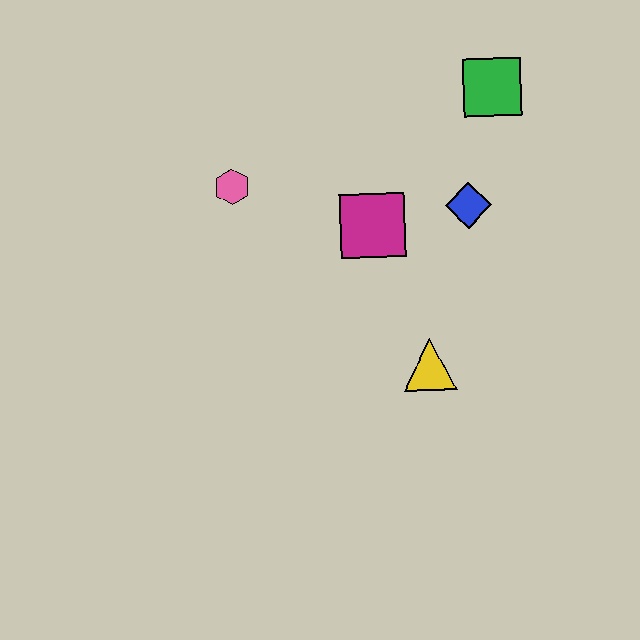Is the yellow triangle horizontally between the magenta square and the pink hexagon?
No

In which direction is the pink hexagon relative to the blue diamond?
The pink hexagon is to the left of the blue diamond.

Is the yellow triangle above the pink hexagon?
No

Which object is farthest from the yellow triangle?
The green square is farthest from the yellow triangle.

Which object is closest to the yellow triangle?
The magenta square is closest to the yellow triangle.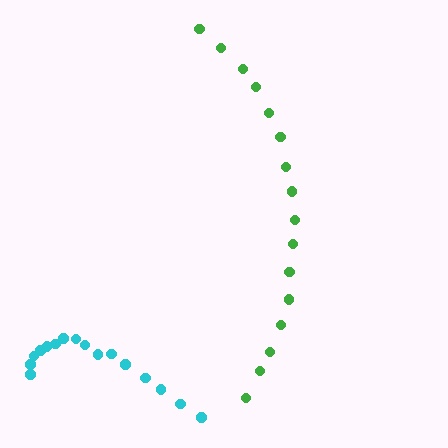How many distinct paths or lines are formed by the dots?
There are 2 distinct paths.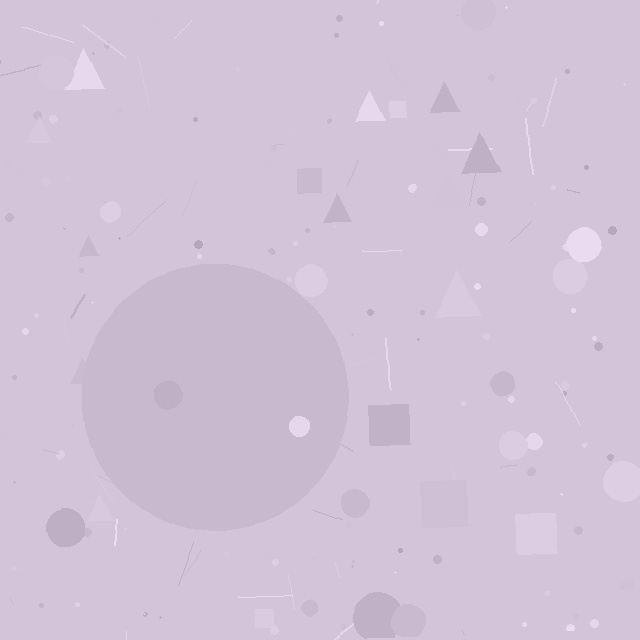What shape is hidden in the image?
A circle is hidden in the image.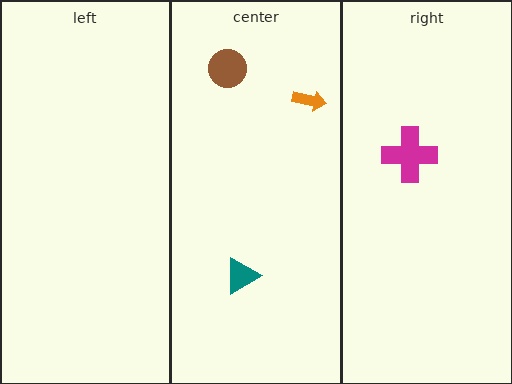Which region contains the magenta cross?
The right region.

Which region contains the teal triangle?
The center region.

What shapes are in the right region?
The magenta cross.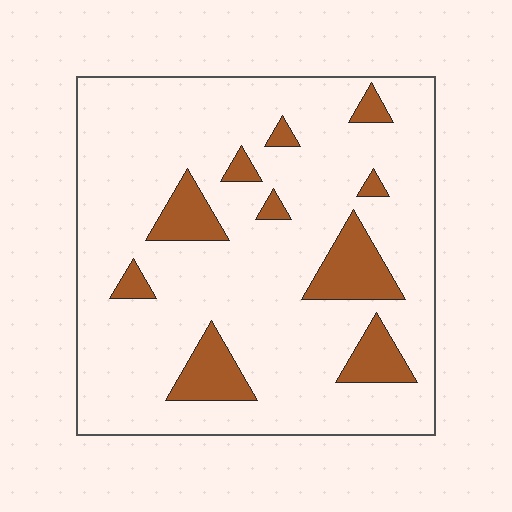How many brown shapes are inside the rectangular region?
10.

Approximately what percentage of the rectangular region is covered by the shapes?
Approximately 15%.